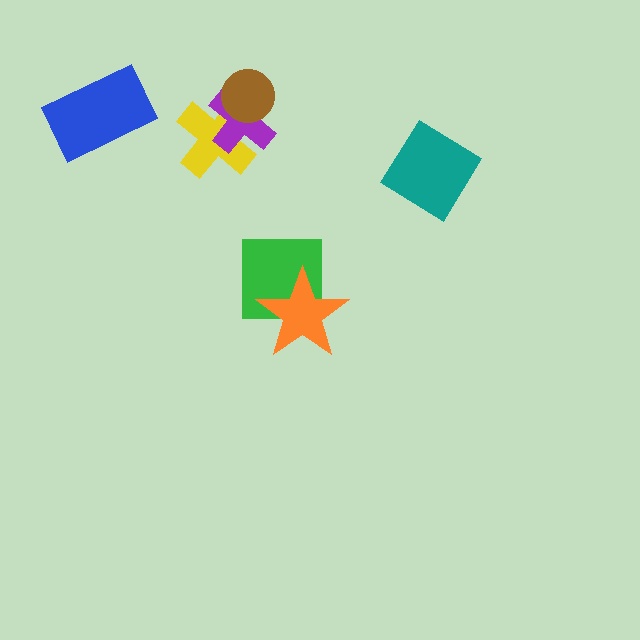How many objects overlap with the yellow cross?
2 objects overlap with the yellow cross.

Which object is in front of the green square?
The orange star is in front of the green square.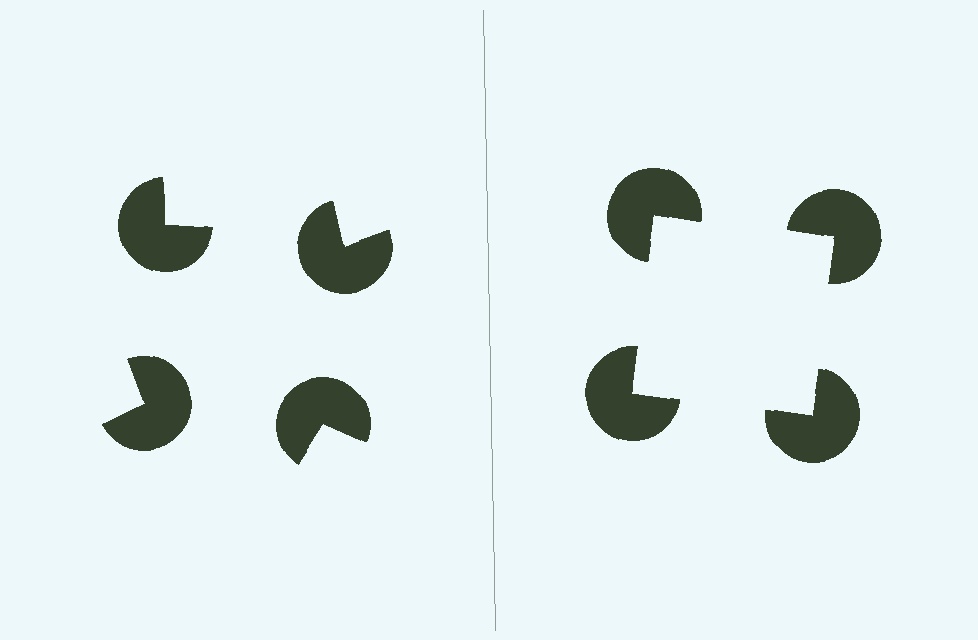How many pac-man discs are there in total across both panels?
8 — 4 on each side.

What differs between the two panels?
The pac-man discs are positioned identically on both sides; only the wedge orientations differ. On the right they align to a square; on the left they are misaligned.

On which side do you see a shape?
An illusory square appears on the right side. On the left side the wedge cuts are rotated, so no coherent shape forms.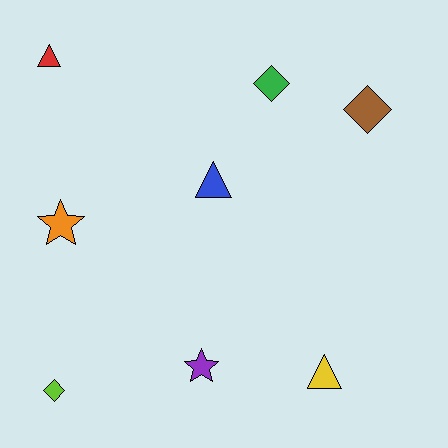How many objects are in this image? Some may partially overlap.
There are 8 objects.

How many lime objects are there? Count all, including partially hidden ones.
There is 1 lime object.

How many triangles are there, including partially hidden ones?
There are 3 triangles.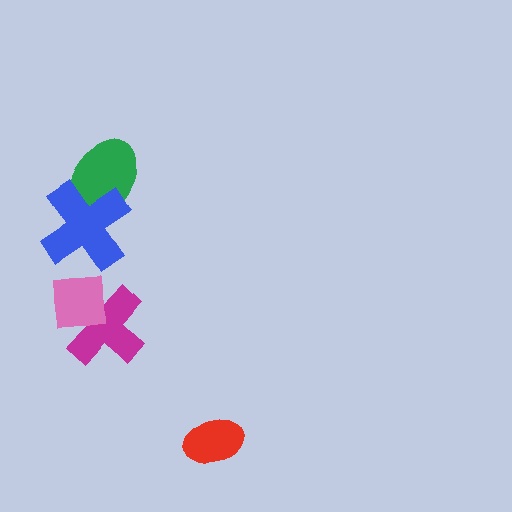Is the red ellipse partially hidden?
No, no other shape covers it.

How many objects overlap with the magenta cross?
1 object overlaps with the magenta cross.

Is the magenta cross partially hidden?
Yes, it is partially covered by another shape.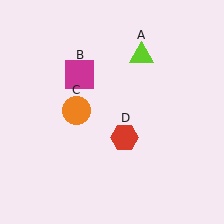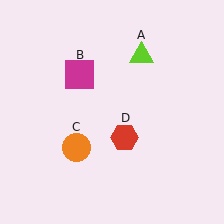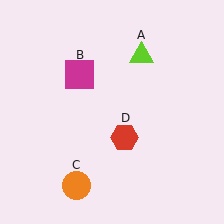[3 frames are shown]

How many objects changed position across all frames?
1 object changed position: orange circle (object C).